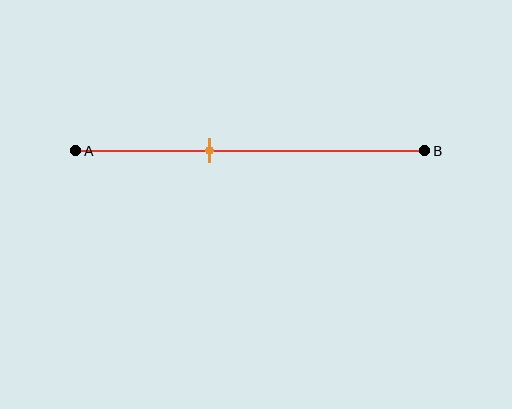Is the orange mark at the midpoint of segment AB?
No, the mark is at about 40% from A, not at the 50% midpoint.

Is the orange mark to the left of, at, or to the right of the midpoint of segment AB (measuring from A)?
The orange mark is to the left of the midpoint of segment AB.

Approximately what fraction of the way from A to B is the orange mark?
The orange mark is approximately 40% of the way from A to B.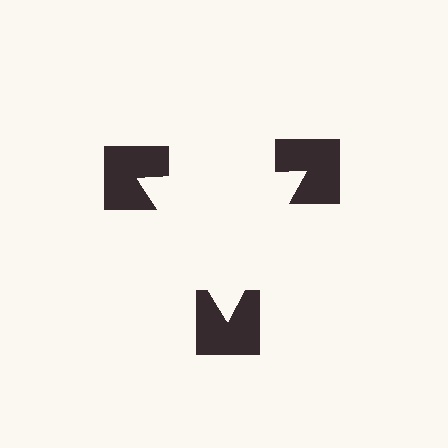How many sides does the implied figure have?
3 sides.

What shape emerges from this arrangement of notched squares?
An illusory triangle — its edges are inferred from the aligned wedge cuts in the notched squares, not physically drawn.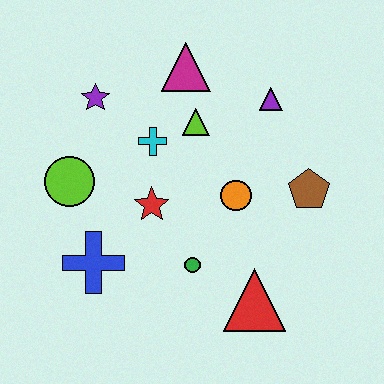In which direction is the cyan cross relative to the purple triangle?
The cyan cross is to the left of the purple triangle.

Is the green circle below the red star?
Yes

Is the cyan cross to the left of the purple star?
No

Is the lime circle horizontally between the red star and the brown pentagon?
No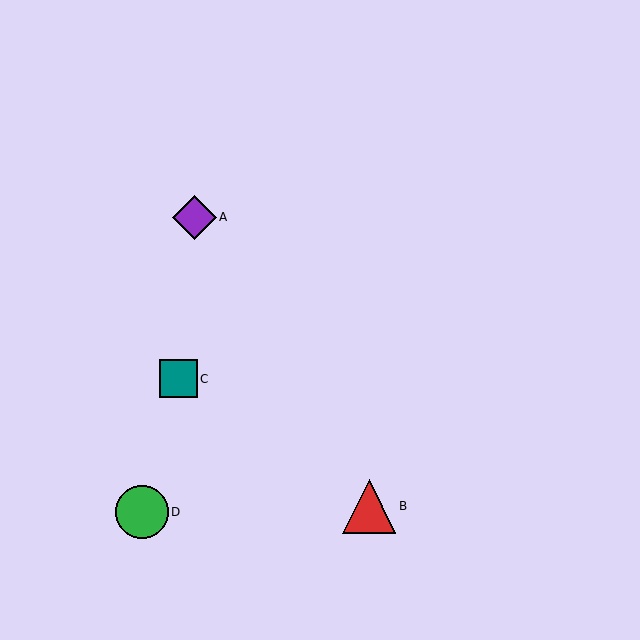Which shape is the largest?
The red triangle (labeled B) is the largest.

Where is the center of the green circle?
The center of the green circle is at (142, 512).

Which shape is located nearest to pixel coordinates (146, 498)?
The green circle (labeled D) at (142, 512) is nearest to that location.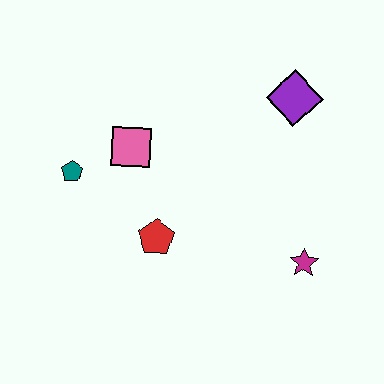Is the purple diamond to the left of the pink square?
No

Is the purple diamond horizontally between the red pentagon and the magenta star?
Yes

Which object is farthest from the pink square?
The magenta star is farthest from the pink square.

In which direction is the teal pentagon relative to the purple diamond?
The teal pentagon is to the left of the purple diamond.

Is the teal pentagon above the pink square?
No